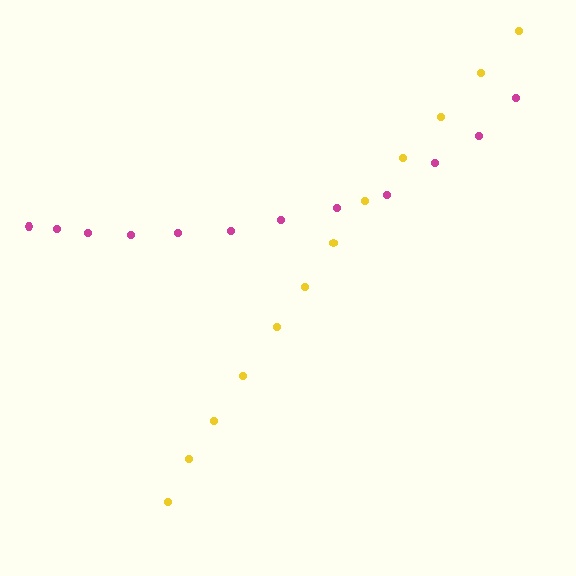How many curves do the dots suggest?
There are 2 distinct paths.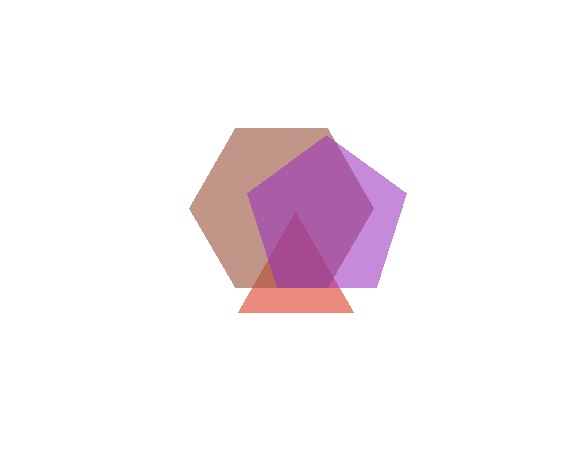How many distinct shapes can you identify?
There are 3 distinct shapes: a red triangle, a brown hexagon, a purple pentagon.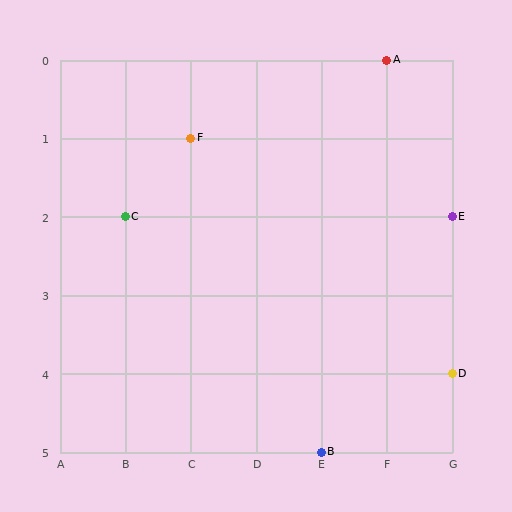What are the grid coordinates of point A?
Point A is at grid coordinates (F, 0).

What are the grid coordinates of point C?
Point C is at grid coordinates (B, 2).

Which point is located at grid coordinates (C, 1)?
Point F is at (C, 1).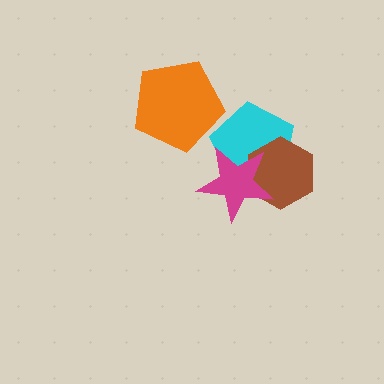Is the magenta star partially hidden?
No, no other shape covers it.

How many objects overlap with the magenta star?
2 objects overlap with the magenta star.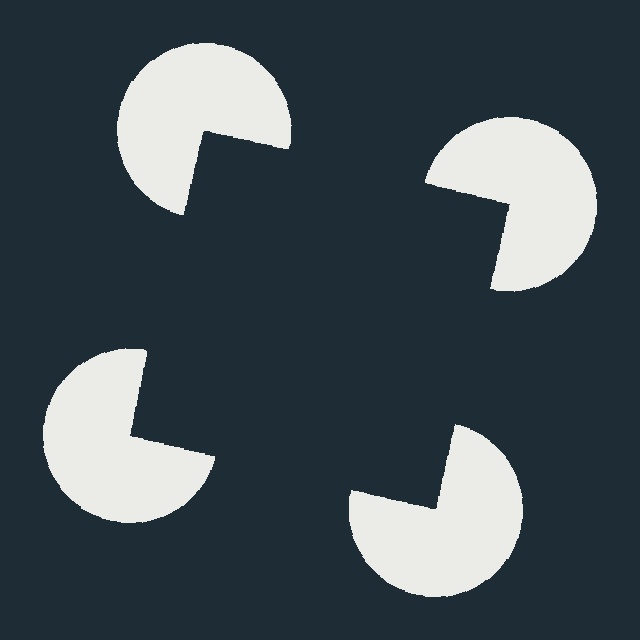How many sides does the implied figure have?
4 sides.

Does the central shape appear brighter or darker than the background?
It typically appears slightly darker than the background, even though no actual brightness change is drawn.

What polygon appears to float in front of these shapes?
An illusory square — its edges are inferred from the aligned wedge cuts in the pac-man discs, not physically drawn.